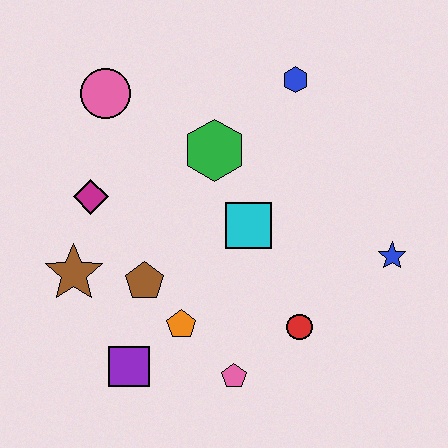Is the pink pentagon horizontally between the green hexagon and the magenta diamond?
No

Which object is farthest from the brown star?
The blue star is farthest from the brown star.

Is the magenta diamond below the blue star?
No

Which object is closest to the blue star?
The red circle is closest to the blue star.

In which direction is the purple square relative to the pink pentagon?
The purple square is to the left of the pink pentagon.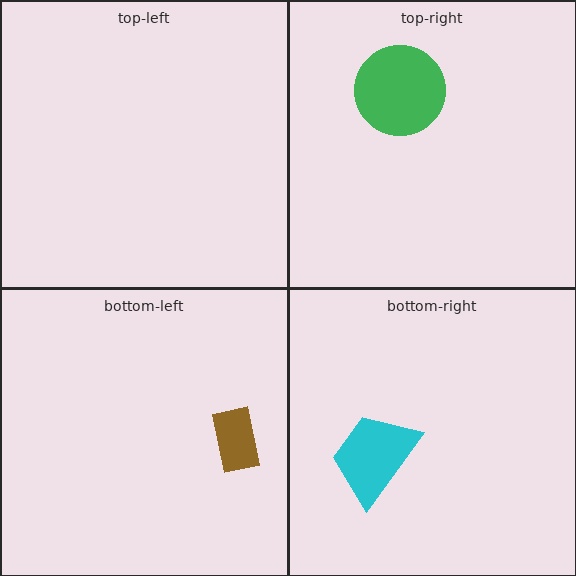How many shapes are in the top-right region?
1.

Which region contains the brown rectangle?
The bottom-left region.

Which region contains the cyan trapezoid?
The bottom-right region.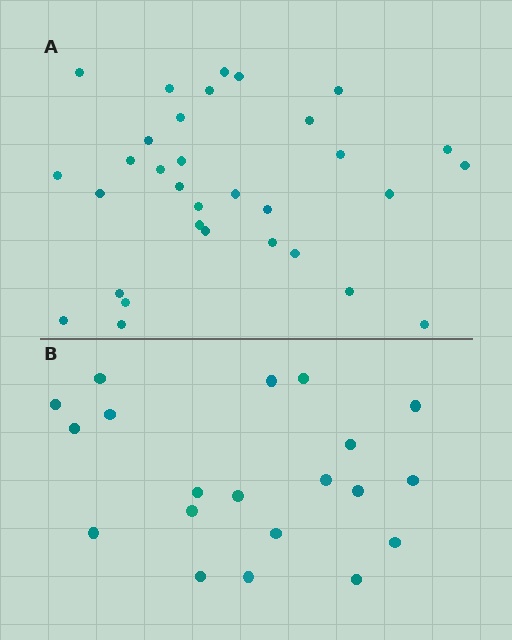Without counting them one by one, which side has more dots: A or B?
Region A (the top region) has more dots.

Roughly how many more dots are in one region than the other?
Region A has roughly 12 or so more dots than region B.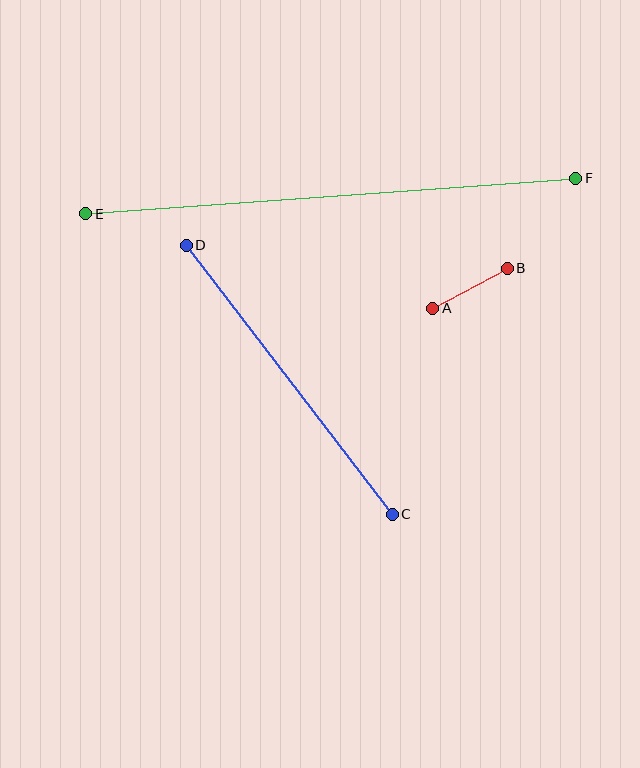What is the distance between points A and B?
The distance is approximately 85 pixels.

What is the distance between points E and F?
The distance is approximately 491 pixels.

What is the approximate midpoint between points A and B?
The midpoint is at approximately (470, 288) pixels.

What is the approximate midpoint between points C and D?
The midpoint is at approximately (289, 380) pixels.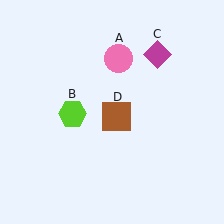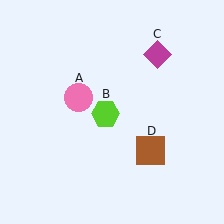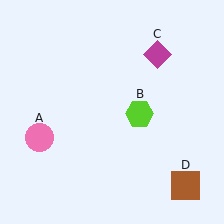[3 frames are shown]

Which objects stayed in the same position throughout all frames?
Magenta diamond (object C) remained stationary.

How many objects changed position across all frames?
3 objects changed position: pink circle (object A), lime hexagon (object B), brown square (object D).